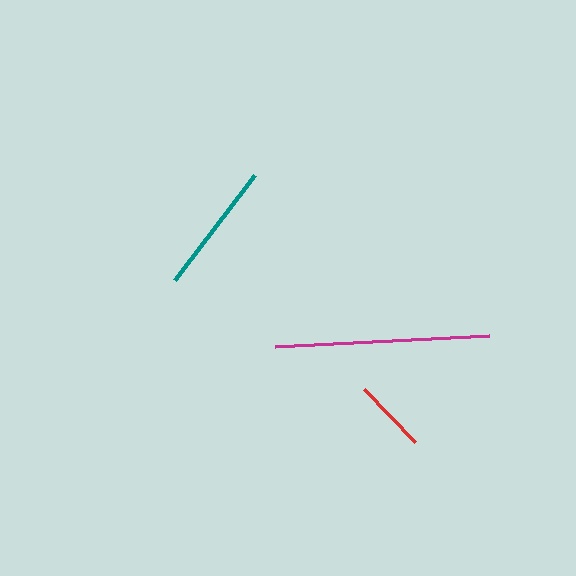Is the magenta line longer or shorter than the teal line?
The magenta line is longer than the teal line.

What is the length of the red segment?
The red segment is approximately 73 pixels long.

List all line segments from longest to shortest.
From longest to shortest: magenta, teal, red.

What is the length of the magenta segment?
The magenta segment is approximately 215 pixels long.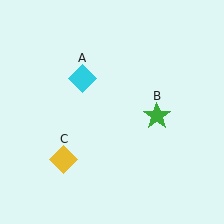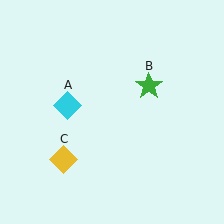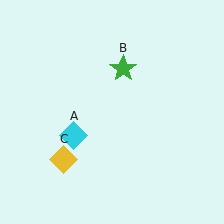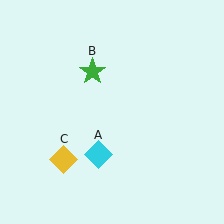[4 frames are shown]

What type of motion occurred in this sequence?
The cyan diamond (object A), green star (object B) rotated counterclockwise around the center of the scene.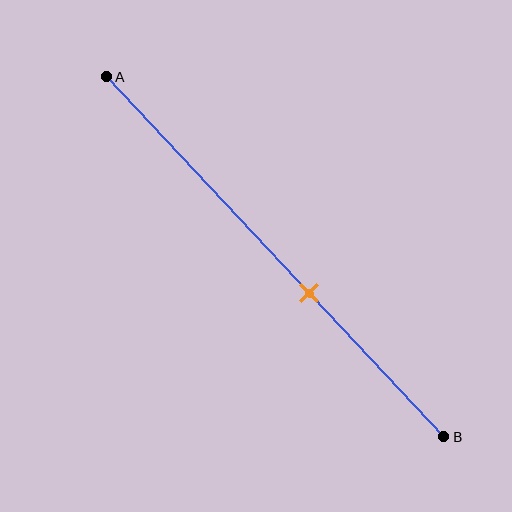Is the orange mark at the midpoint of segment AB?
No, the mark is at about 60% from A, not at the 50% midpoint.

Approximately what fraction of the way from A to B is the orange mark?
The orange mark is approximately 60% of the way from A to B.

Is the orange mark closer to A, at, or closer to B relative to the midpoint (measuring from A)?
The orange mark is closer to point B than the midpoint of segment AB.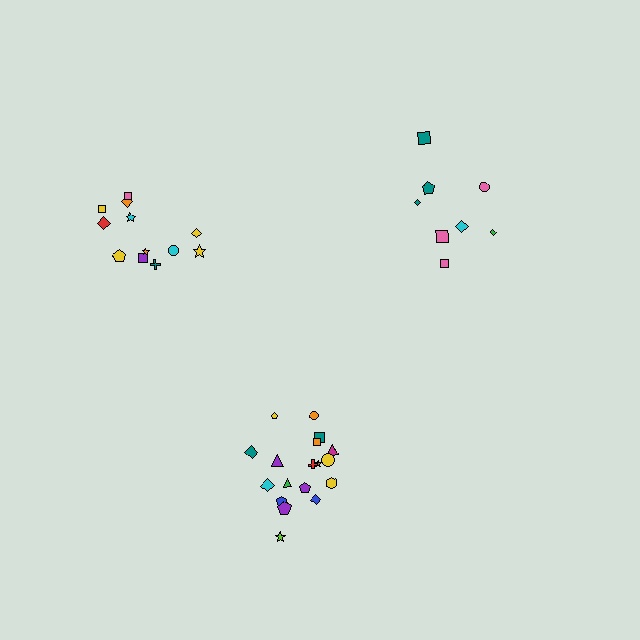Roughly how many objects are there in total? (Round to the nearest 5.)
Roughly 40 objects in total.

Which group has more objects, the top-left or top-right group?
The top-left group.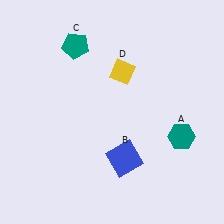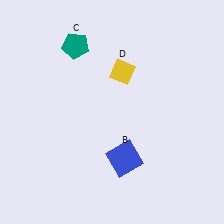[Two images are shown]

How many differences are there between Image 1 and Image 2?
There is 1 difference between the two images.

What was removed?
The teal hexagon (A) was removed in Image 2.